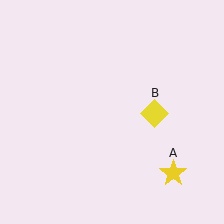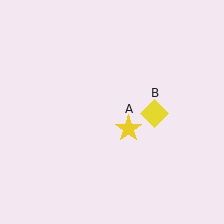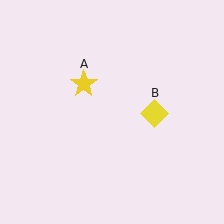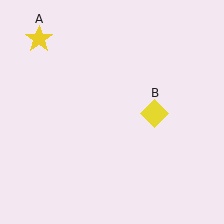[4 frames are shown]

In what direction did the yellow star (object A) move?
The yellow star (object A) moved up and to the left.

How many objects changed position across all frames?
1 object changed position: yellow star (object A).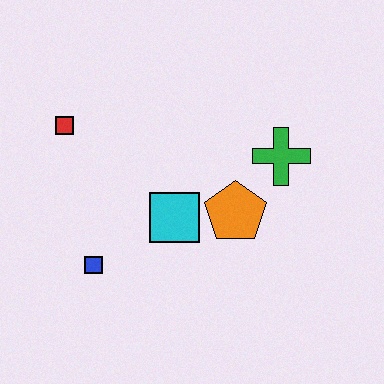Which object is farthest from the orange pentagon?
The red square is farthest from the orange pentagon.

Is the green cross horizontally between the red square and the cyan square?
No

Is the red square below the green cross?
No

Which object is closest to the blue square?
The cyan square is closest to the blue square.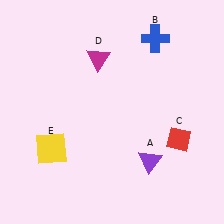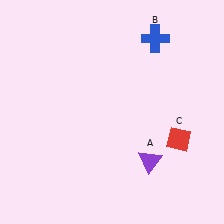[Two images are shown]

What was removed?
The yellow square (E), the magenta triangle (D) were removed in Image 2.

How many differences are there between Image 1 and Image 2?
There are 2 differences between the two images.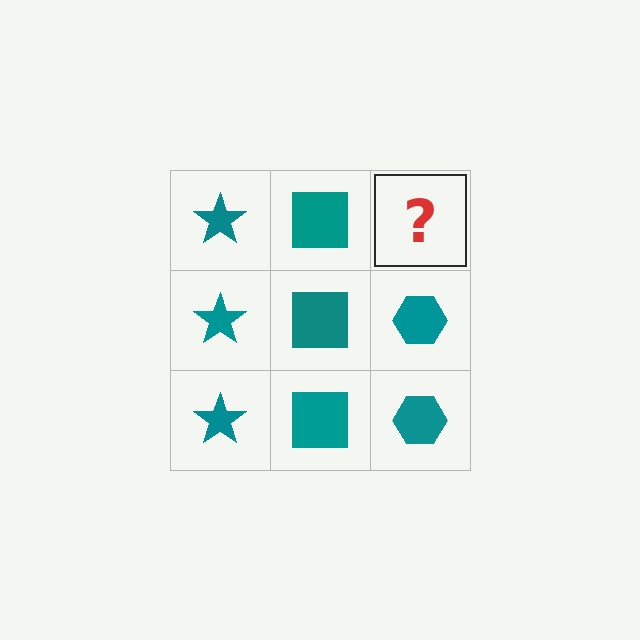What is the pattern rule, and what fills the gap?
The rule is that each column has a consistent shape. The gap should be filled with a teal hexagon.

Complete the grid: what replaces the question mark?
The question mark should be replaced with a teal hexagon.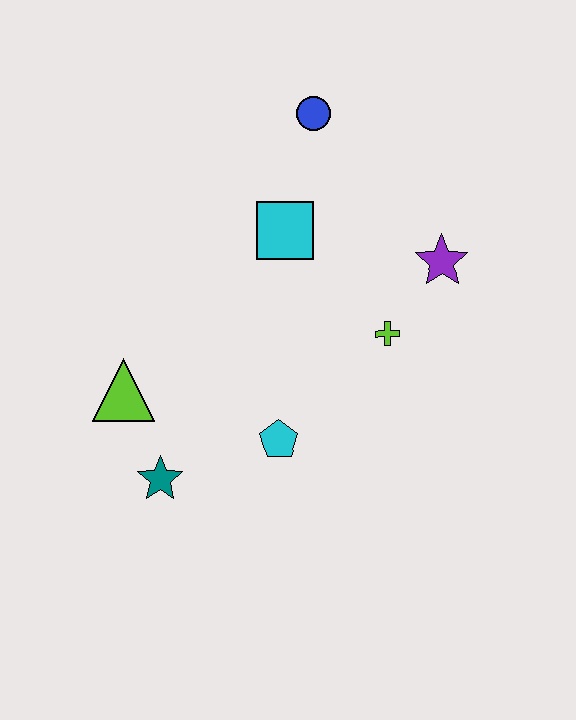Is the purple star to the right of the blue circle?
Yes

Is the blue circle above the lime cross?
Yes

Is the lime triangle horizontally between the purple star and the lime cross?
No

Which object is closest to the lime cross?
The purple star is closest to the lime cross.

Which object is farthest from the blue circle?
The teal star is farthest from the blue circle.